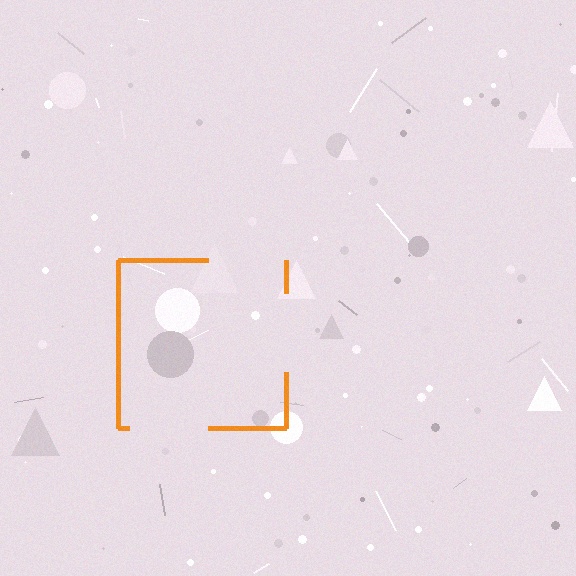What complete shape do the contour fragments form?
The contour fragments form a square.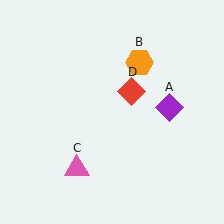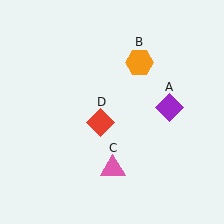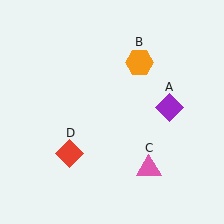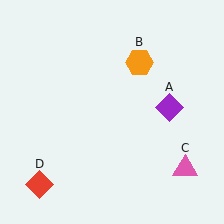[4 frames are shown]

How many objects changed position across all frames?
2 objects changed position: pink triangle (object C), red diamond (object D).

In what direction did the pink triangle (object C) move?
The pink triangle (object C) moved right.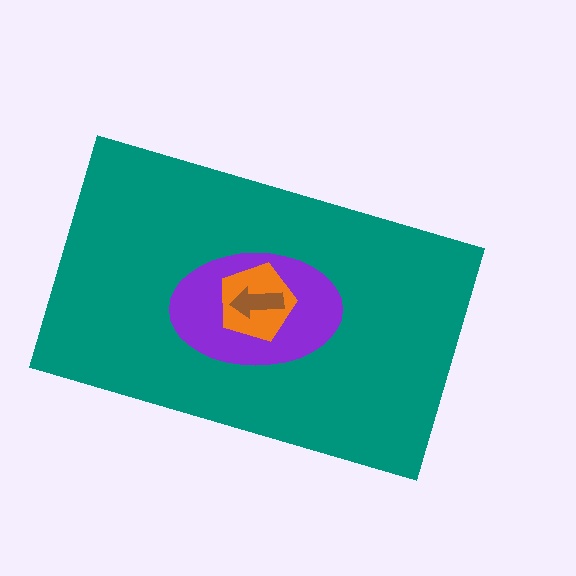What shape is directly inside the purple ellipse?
The orange pentagon.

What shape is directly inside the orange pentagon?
The brown arrow.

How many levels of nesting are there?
4.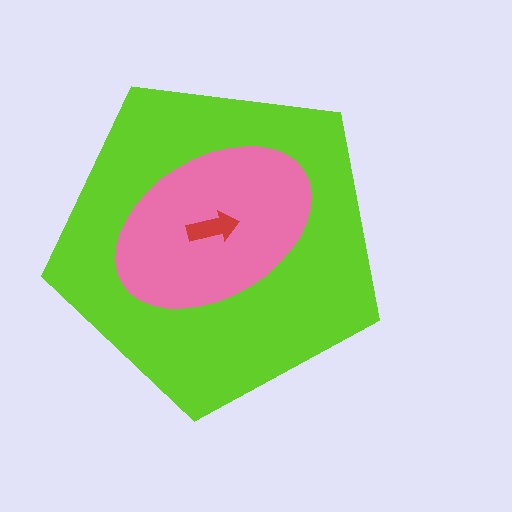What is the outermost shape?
The lime pentagon.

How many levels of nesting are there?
3.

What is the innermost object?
The red arrow.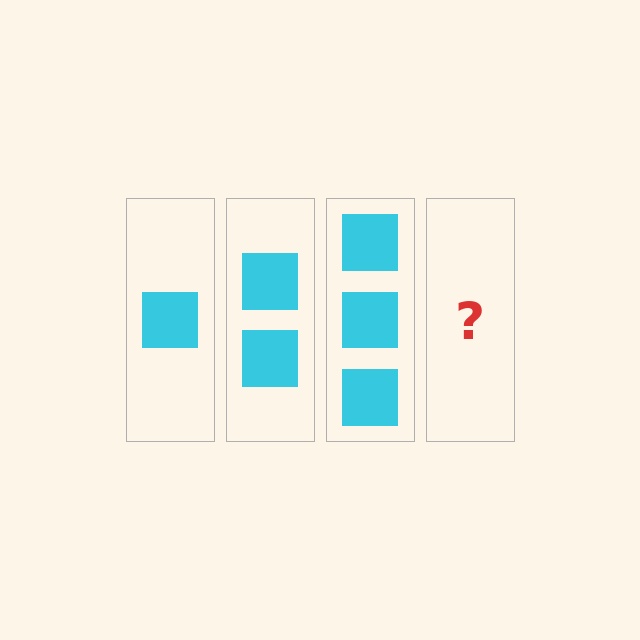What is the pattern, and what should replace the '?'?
The pattern is that each step adds one more square. The '?' should be 4 squares.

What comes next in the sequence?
The next element should be 4 squares.